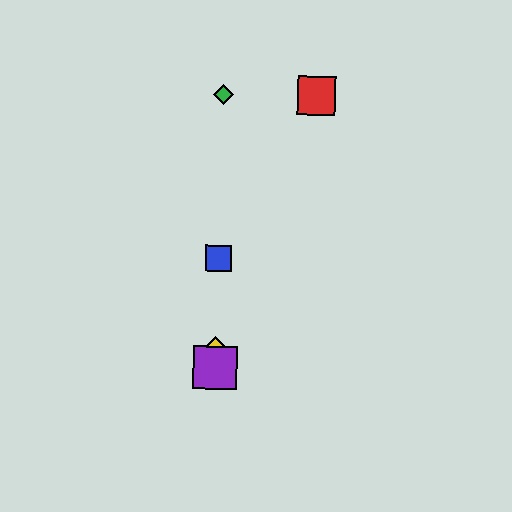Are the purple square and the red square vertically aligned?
No, the purple square is at x≈215 and the red square is at x≈317.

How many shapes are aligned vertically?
4 shapes (the blue square, the green diamond, the yellow diamond, the purple square) are aligned vertically.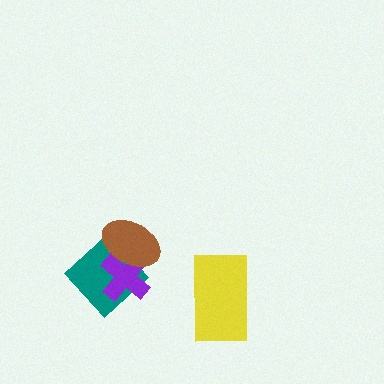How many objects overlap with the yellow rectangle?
0 objects overlap with the yellow rectangle.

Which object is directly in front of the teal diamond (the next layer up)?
The purple cross is directly in front of the teal diamond.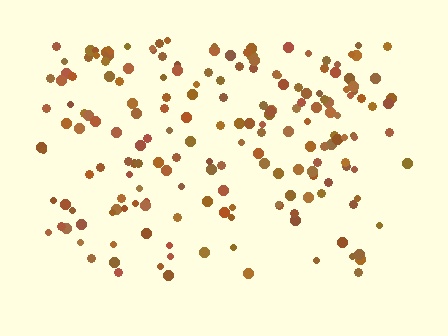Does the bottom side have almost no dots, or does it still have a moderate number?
Still a moderate number, just noticeably fewer than the top.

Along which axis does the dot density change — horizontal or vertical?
Vertical.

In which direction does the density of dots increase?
From bottom to top, with the top side densest.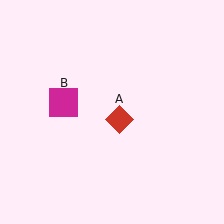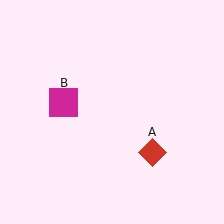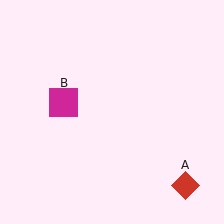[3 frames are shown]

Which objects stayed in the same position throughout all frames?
Magenta square (object B) remained stationary.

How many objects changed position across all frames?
1 object changed position: red diamond (object A).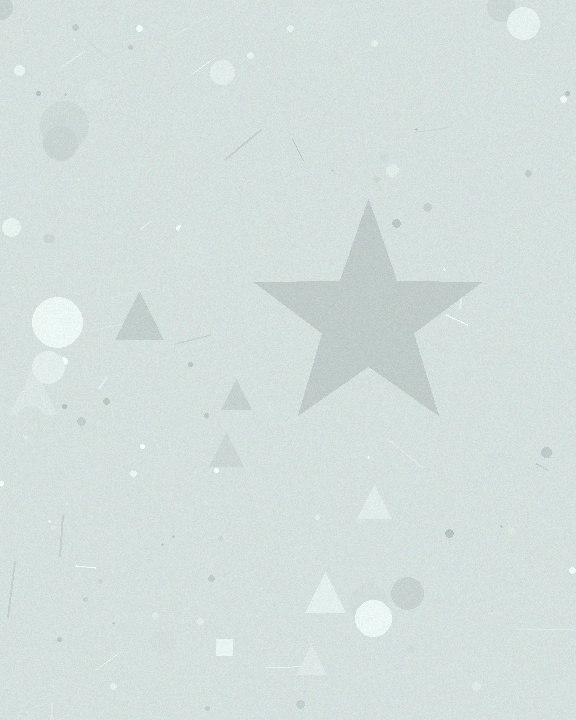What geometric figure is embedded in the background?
A star is embedded in the background.